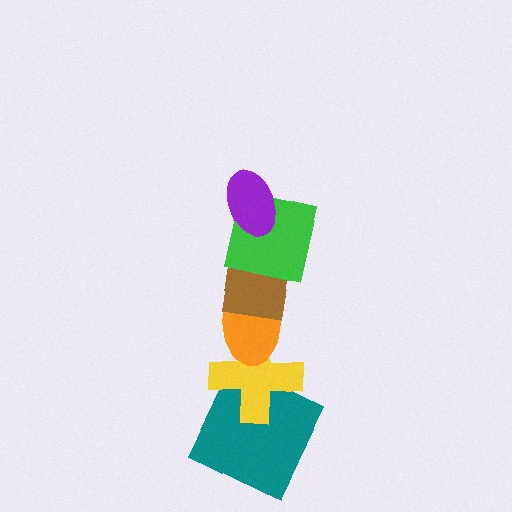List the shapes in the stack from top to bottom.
From top to bottom: the purple ellipse, the green square, the brown square, the orange ellipse, the yellow cross, the teal square.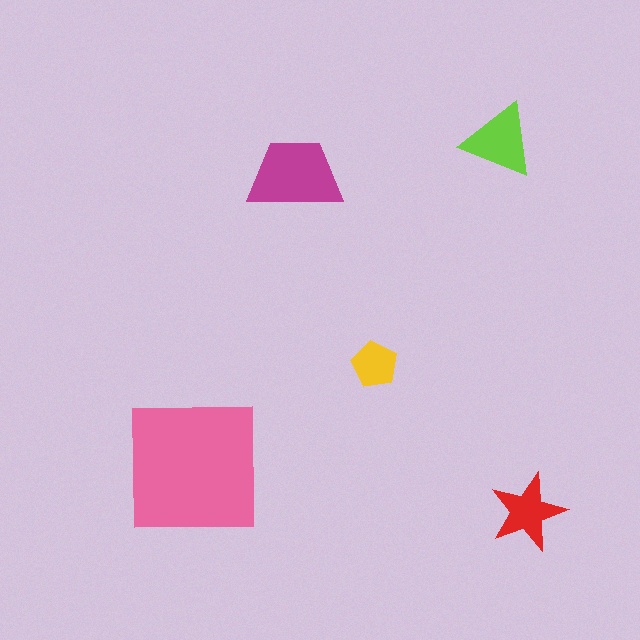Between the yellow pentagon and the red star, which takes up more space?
The red star.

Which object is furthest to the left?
The pink square is leftmost.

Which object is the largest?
The pink square.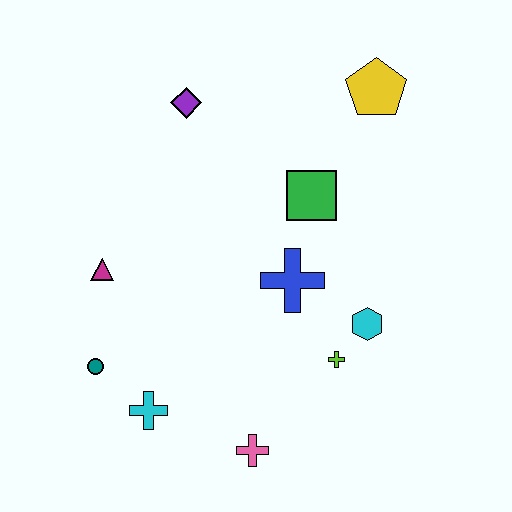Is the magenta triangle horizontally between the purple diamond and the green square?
No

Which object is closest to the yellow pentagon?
The green square is closest to the yellow pentagon.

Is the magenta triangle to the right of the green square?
No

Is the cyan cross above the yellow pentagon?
No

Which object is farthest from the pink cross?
The yellow pentagon is farthest from the pink cross.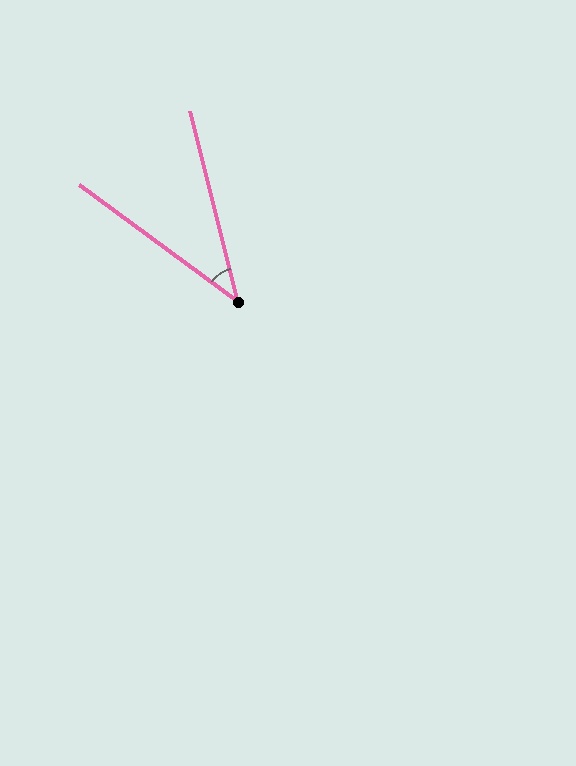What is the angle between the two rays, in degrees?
Approximately 39 degrees.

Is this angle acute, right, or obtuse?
It is acute.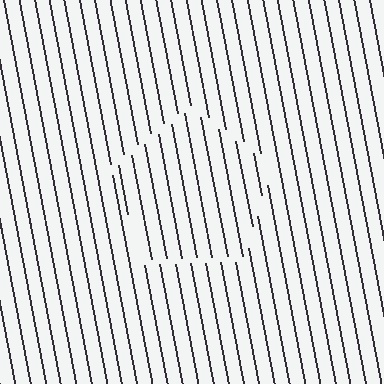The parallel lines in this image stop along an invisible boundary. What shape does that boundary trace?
An illusory pentagon. The interior of the shape contains the same grating, shifted by half a period — the contour is defined by the phase discontinuity where line-ends from the inner and outer gratings abut.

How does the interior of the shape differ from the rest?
The interior of the shape contains the same grating, shifted by half a period — the contour is defined by the phase discontinuity where line-ends from the inner and outer gratings abut.